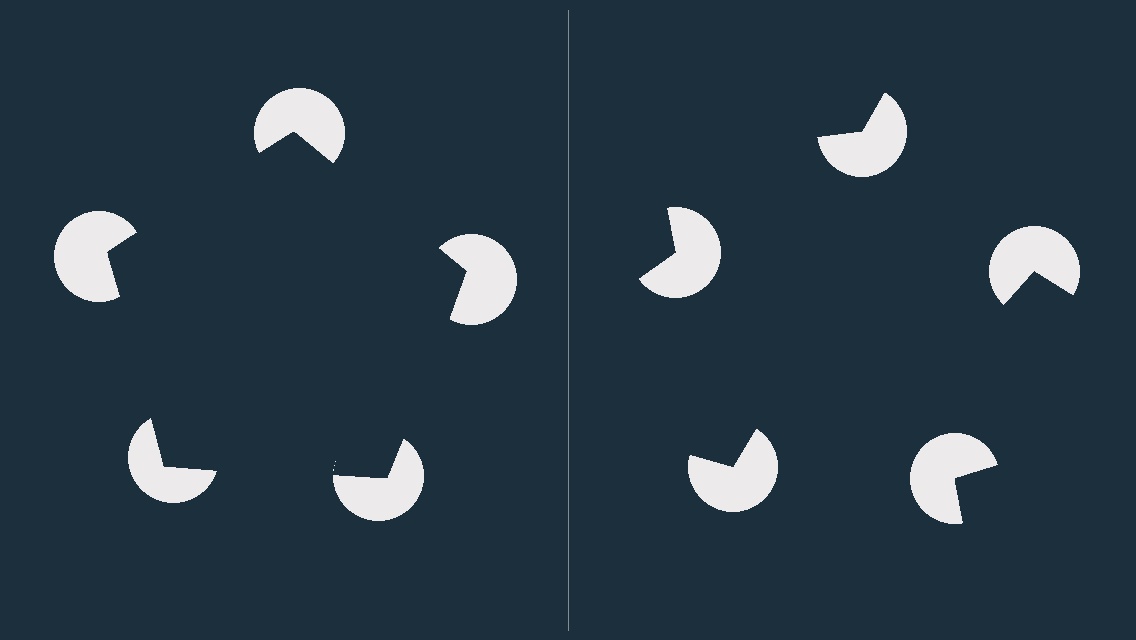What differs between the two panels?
The pac-man discs are positioned identically on both sides; only the wedge orientations differ. On the left they align to a pentagon; on the right they are misaligned.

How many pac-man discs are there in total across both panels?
10 — 5 on each side.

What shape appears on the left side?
An illusory pentagon.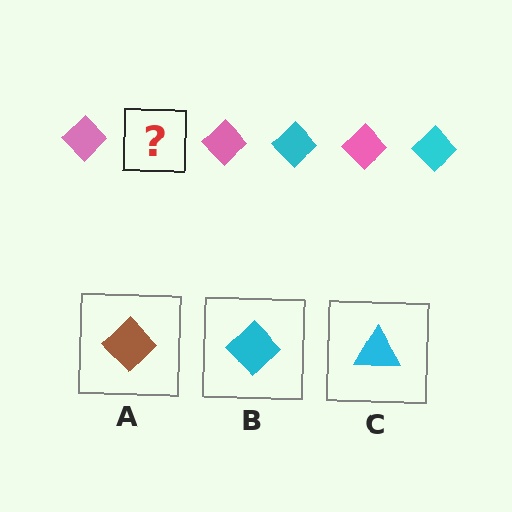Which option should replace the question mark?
Option B.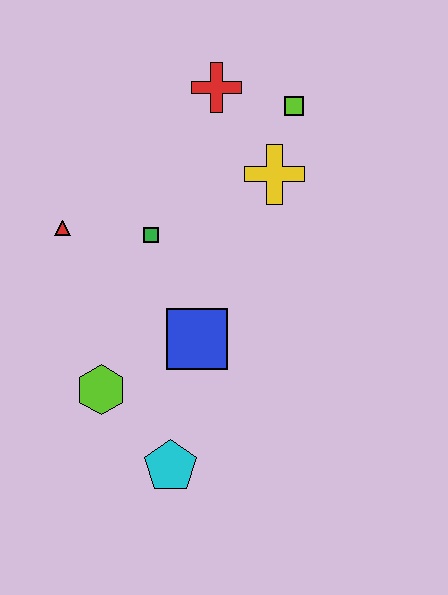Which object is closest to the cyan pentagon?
The lime hexagon is closest to the cyan pentagon.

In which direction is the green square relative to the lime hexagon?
The green square is above the lime hexagon.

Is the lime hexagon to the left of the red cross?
Yes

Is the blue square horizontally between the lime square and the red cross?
No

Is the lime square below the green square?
No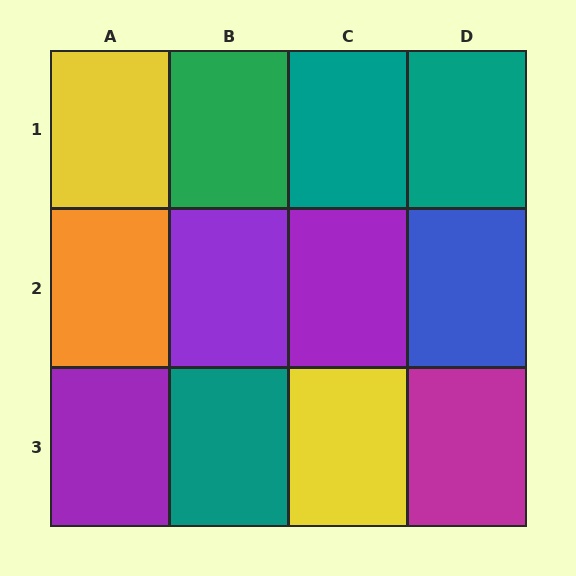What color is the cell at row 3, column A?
Purple.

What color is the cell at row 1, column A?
Yellow.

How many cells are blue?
1 cell is blue.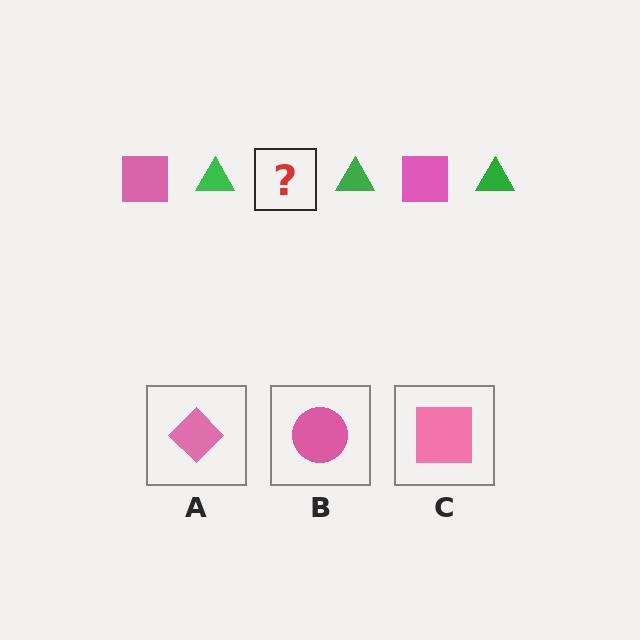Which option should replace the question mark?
Option C.